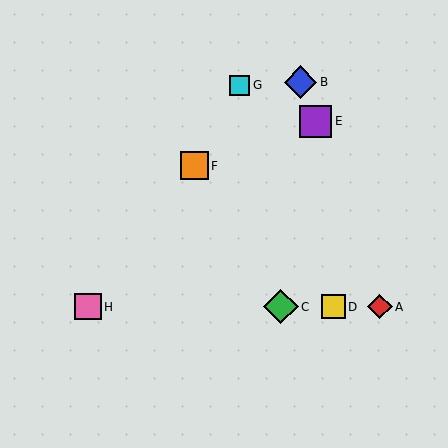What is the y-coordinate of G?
Object G is at y≈86.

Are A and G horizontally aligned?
No, A is at y≈307 and G is at y≈86.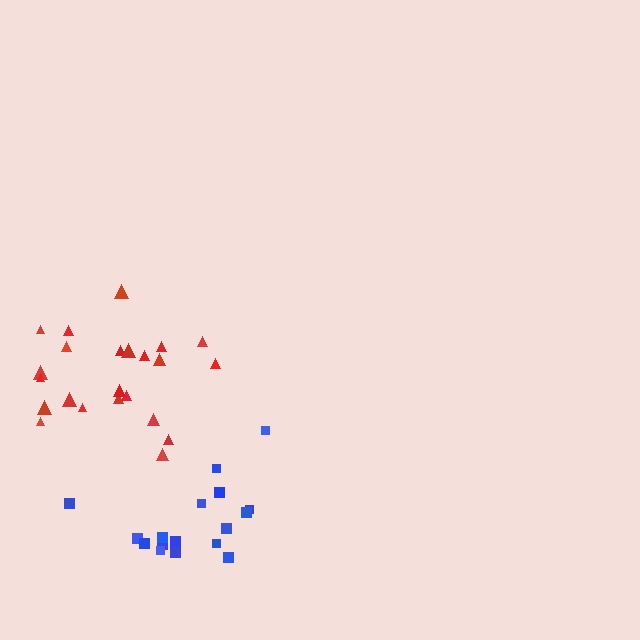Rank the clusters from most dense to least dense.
red, blue.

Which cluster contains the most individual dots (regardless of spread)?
Red (24).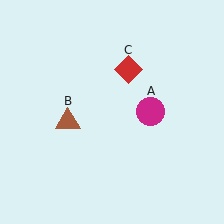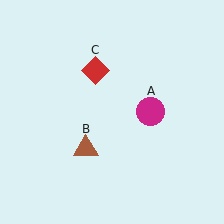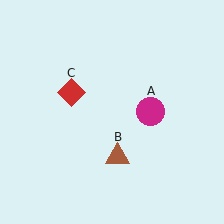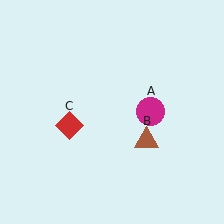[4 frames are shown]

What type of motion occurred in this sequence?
The brown triangle (object B), red diamond (object C) rotated counterclockwise around the center of the scene.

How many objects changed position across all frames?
2 objects changed position: brown triangle (object B), red diamond (object C).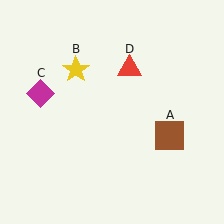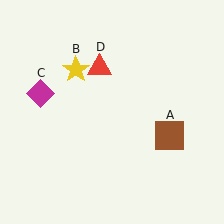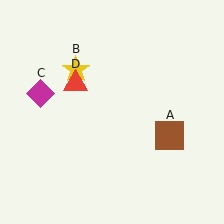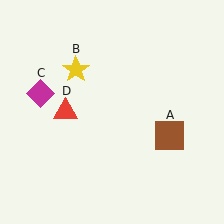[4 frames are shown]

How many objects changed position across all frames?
1 object changed position: red triangle (object D).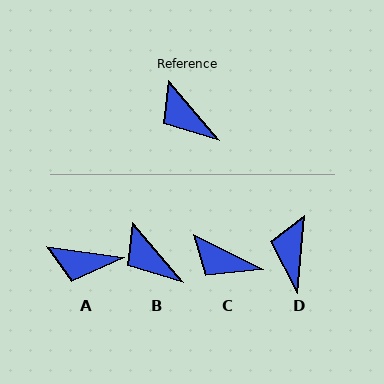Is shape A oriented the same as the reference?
No, it is off by about 42 degrees.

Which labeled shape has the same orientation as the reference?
B.